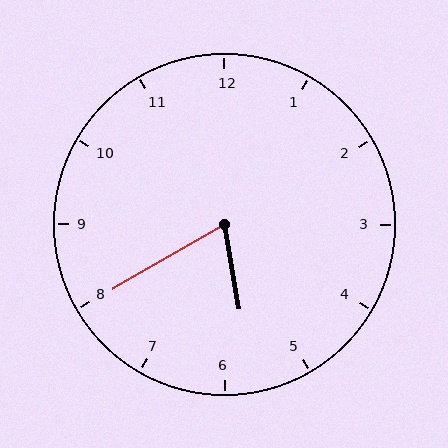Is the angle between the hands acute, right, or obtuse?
It is acute.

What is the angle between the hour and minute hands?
Approximately 70 degrees.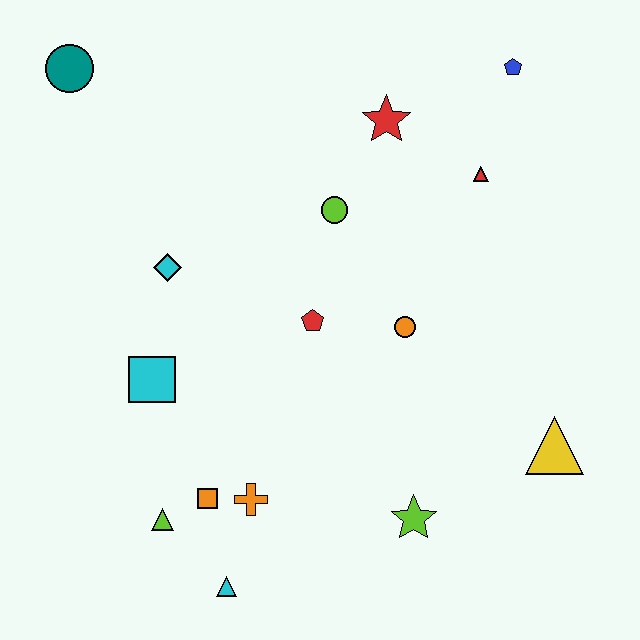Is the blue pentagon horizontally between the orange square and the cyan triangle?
No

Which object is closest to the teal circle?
The cyan diamond is closest to the teal circle.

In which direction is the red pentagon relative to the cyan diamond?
The red pentagon is to the right of the cyan diamond.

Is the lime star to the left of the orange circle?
No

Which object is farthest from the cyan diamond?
The yellow triangle is farthest from the cyan diamond.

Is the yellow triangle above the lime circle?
No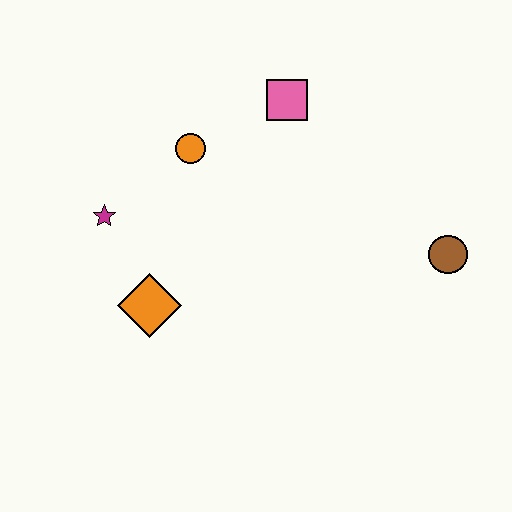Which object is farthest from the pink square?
The orange diamond is farthest from the pink square.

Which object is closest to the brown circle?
The pink square is closest to the brown circle.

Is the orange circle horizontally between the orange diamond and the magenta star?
No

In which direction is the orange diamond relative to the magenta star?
The orange diamond is below the magenta star.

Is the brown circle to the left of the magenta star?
No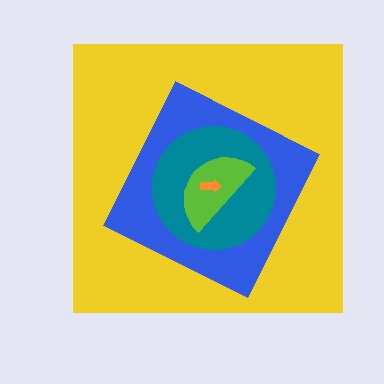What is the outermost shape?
The yellow square.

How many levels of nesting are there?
5.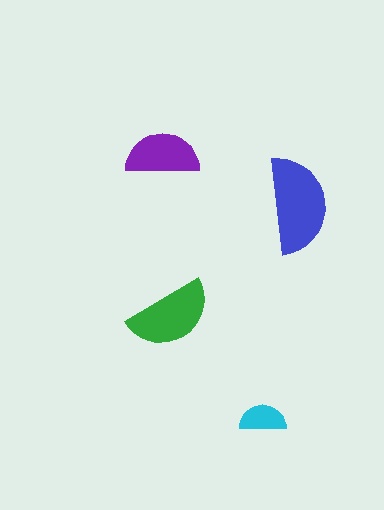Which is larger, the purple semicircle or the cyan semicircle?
The purple one.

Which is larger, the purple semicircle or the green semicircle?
The green one.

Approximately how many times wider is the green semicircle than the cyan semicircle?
About 2 times wider.